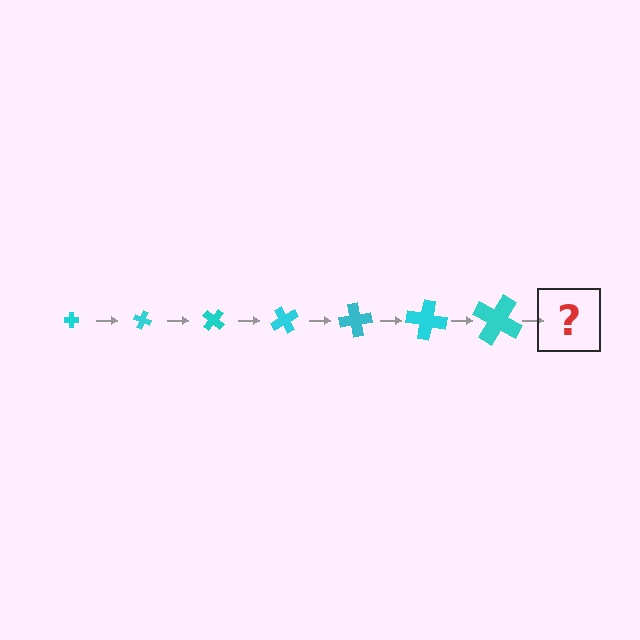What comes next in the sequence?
The next element should be a cross, larger than the previous one and rotated 140 degrees from the start.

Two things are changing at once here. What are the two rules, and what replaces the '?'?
The two rules are that the cross grows larger each step and it rotates 20 degrees each step. The '?' should be a cross, larger than the previous one and rotated 140 degrees from the start.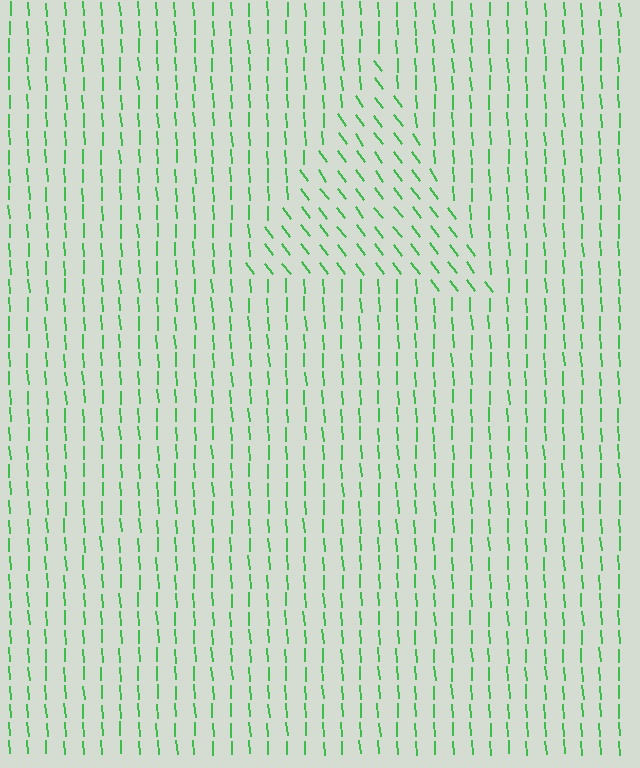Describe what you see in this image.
The image is filled with small green line segments. A triangle region in the image has lines oriented differently from the surrounding lines, creating a visible texture boundary.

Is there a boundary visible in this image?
Yes, there is a texture boundary formed by a change in line orientation.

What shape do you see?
I see a triangle.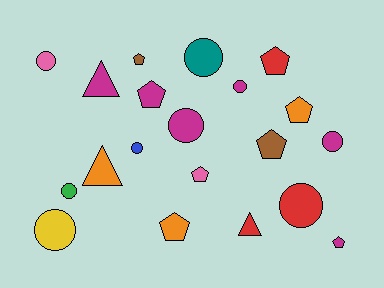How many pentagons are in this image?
There are 8 pentagons.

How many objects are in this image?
There are 20 objects.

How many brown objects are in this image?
There are 2 brown objects.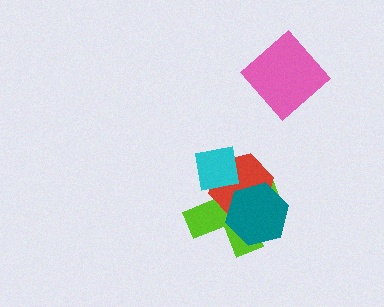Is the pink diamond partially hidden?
No, no other shape covers it.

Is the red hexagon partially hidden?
Yes, it is partially covered by another shape.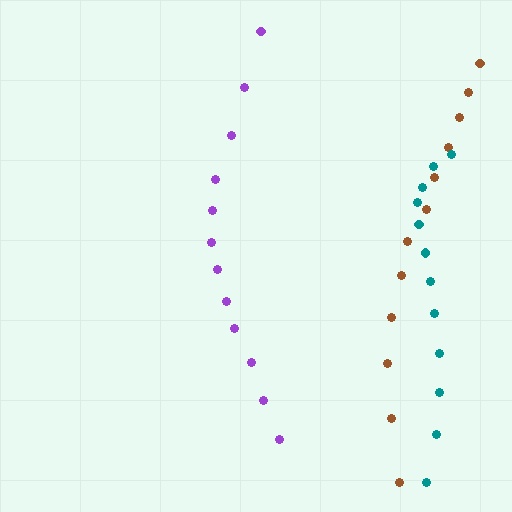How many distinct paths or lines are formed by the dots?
There are 3 distinct paths.